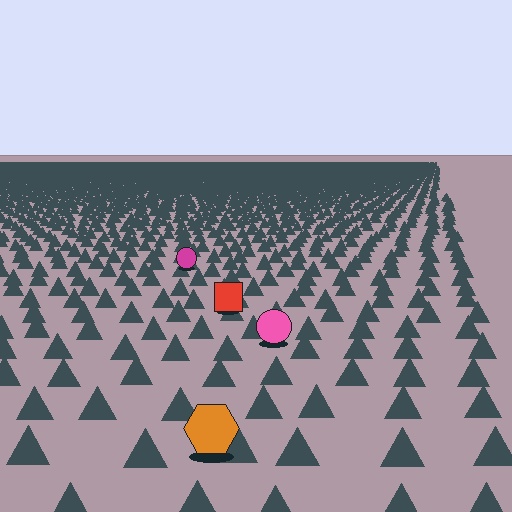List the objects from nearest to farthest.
From nearest to farthest: the orange hexagon, the pink circle, the red square, the magenta circle.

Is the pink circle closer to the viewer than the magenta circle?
Yes. The pink circle is closer — you can tell from the texture gradient: the ground texture is coarser near it.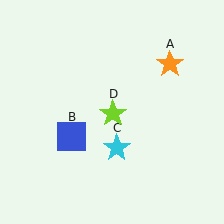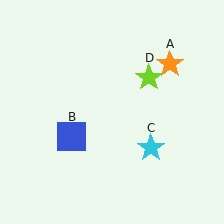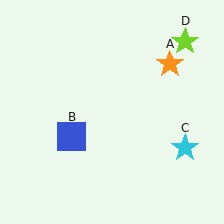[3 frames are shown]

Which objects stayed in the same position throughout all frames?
Orange star (object A) and blue square (object B) remained stationary.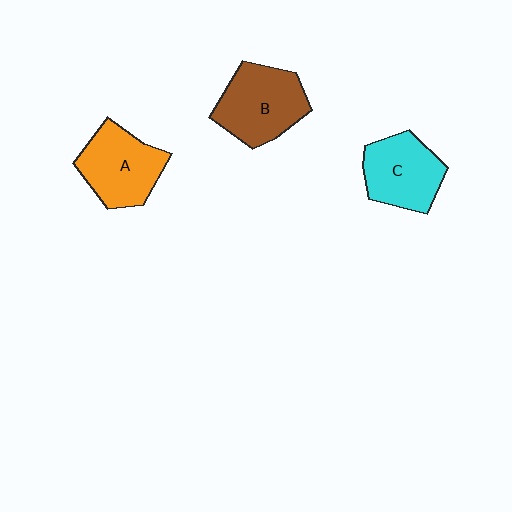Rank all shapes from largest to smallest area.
From largest to smallest: B (brown), A (orange), C (cyan).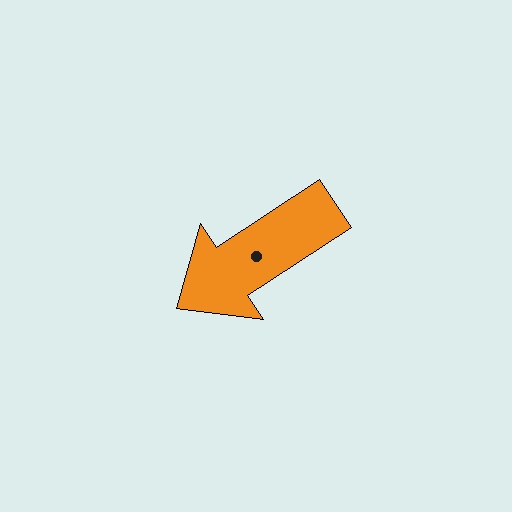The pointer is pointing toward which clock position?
Roughly 8 o'clock.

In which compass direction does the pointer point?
Southwest.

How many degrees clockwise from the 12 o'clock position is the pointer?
Approximately 237 degrees.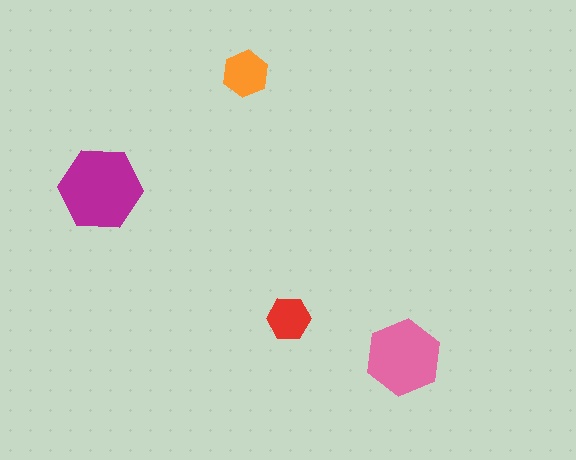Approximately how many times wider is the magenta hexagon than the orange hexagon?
About 2 times wider.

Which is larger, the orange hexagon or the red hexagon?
The orange one.